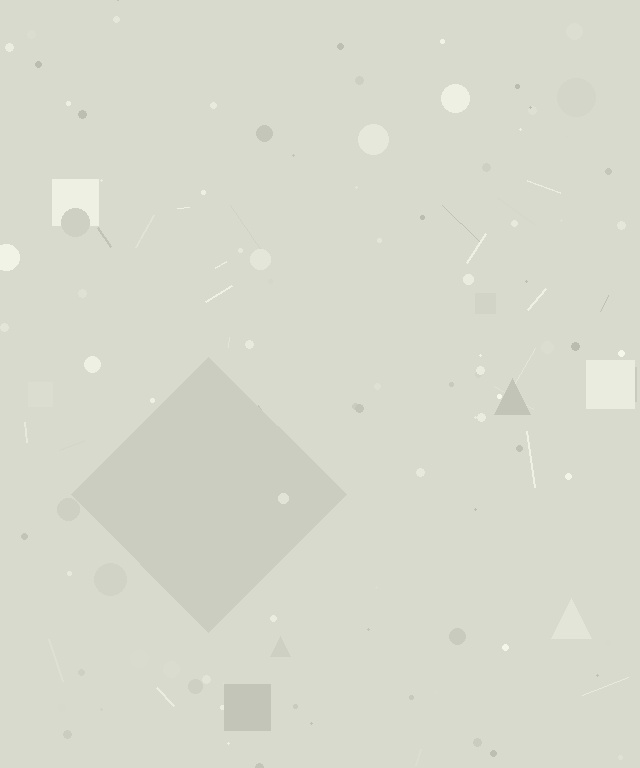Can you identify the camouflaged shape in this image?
The camouflaged shape is a diamond.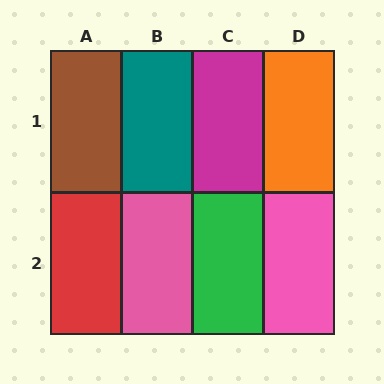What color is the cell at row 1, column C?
Magenta.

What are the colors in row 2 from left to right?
Red, pink, green, pink.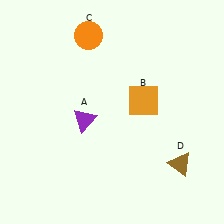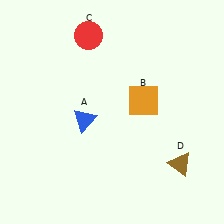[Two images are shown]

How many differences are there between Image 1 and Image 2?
There are 2 differences between the two images.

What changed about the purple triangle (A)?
In Image 1, A is purple. In Image 2, it changed to blue.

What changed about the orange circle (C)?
In Image 1, C is orange. In Image 2, it changed to red.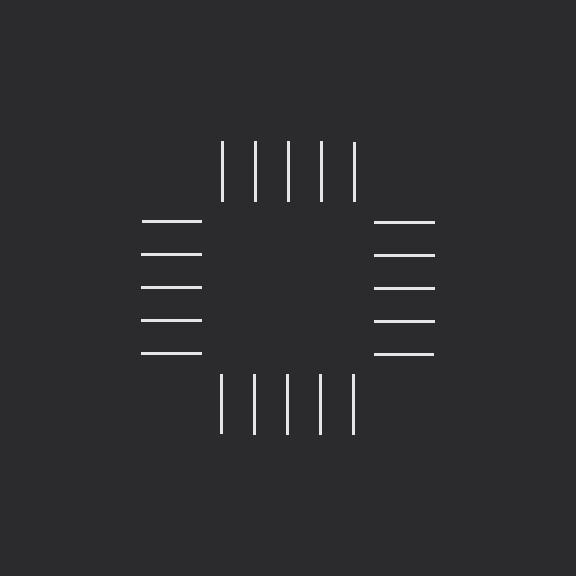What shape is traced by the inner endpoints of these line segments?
An illusory square — the line segments terminate on its edges but no continuous stroke is drawn.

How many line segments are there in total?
20 — 5 along each of the 4 edges.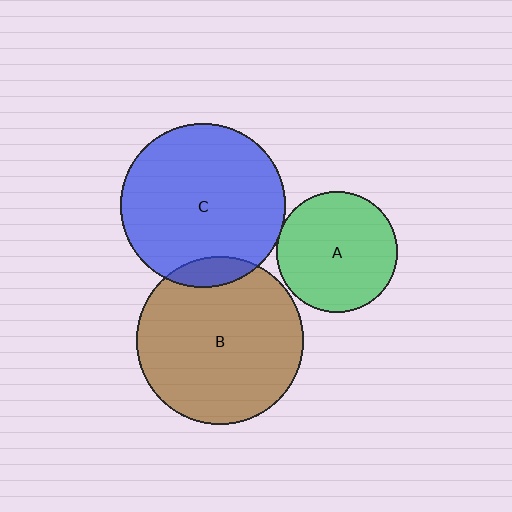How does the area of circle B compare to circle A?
Approximately 1.9 times.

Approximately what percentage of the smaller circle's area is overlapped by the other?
Approximately 10%.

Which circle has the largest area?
Circle B (brown).